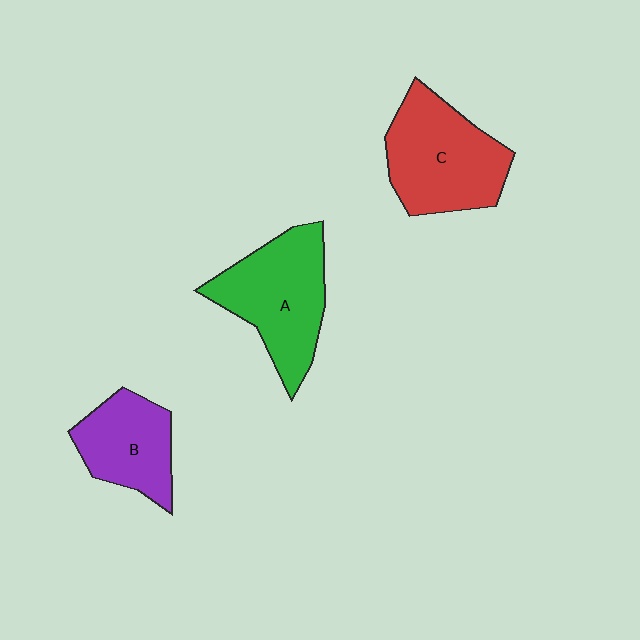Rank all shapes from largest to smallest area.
From largest to smallest: C (red), A (green), B (purple).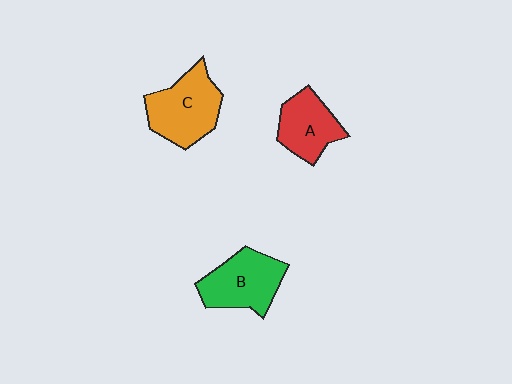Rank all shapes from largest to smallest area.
From largest to smallest: C (orange), B (green), A (red).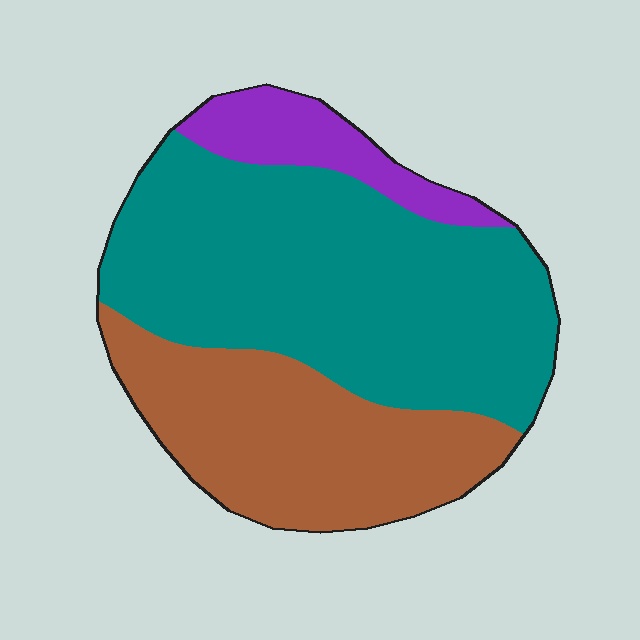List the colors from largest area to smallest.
From largest to smallest: teal, brown, purple.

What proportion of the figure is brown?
Brown takes up about one third (1/3) of the figure.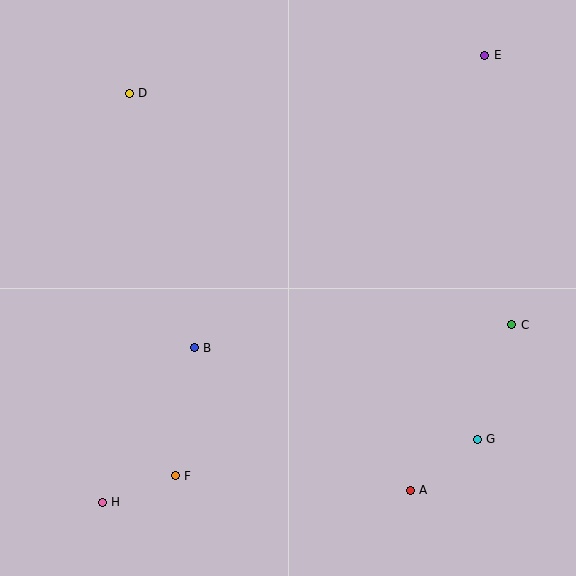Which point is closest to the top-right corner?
Point E is closest to the top-right corner.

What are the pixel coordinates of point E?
Point E is at (485, 55).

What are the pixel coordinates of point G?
Point G is at (477, 439).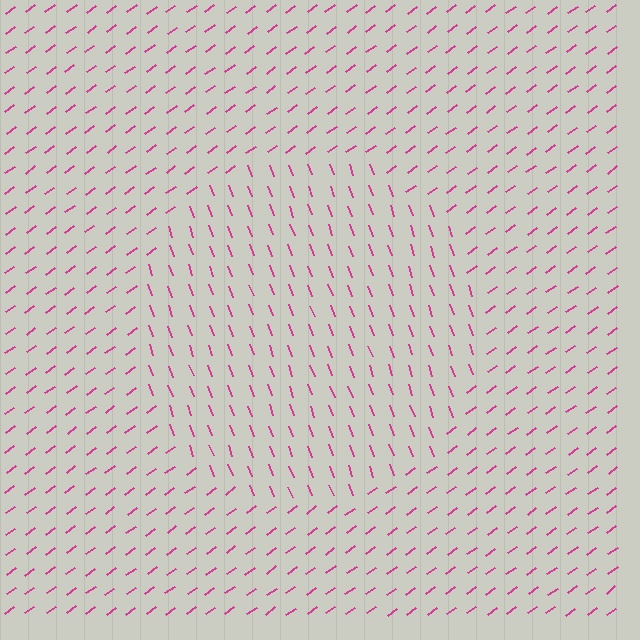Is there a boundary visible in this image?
Yes, there is a texture boundary formed by a change in line orientation.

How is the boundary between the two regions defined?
The boundary is defined purely by a change in line orientation (approximately 74 degrees difference). All lines are the same color and thickness.